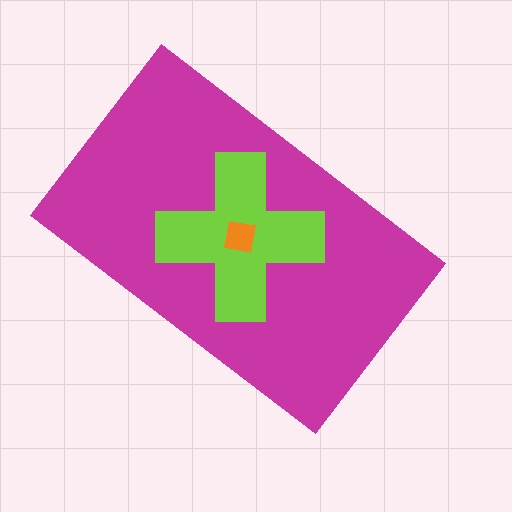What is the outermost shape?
The magenta rectangle.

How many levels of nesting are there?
3.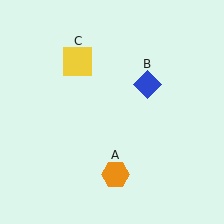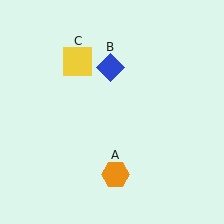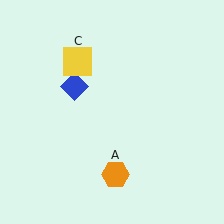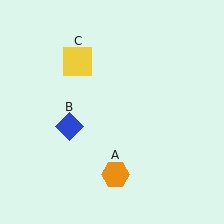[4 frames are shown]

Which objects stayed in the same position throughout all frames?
Orange hexagon (object A) and yellow square (object C) remained stationary.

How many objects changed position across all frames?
1 object changed position: blue diamond (object B).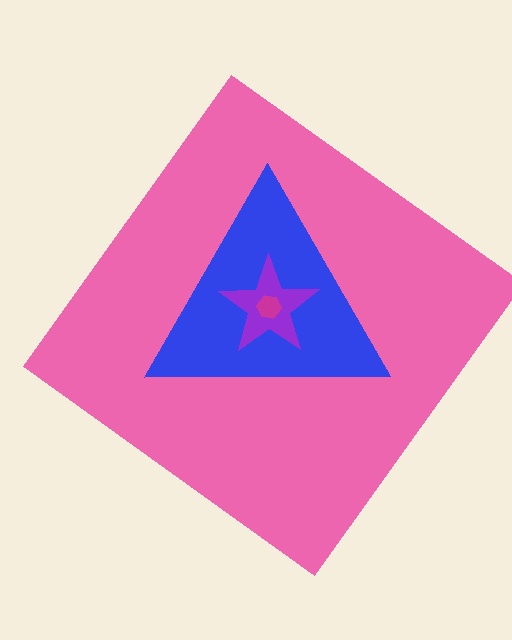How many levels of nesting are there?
4.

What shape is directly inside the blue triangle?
The purple star.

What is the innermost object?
The magenta hexagon.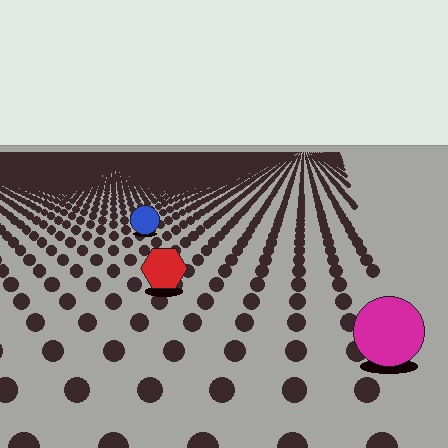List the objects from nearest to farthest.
From nearest to farthest: the magenta circle, the red hexagon, the blue circle.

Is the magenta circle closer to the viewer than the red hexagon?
Yes. The magenta circle is closer — you can tell from the texture gradient: the ground texture is coarser near it.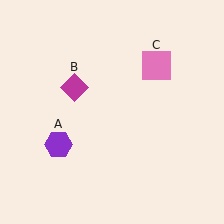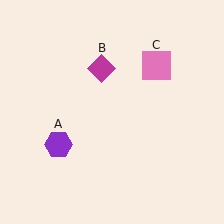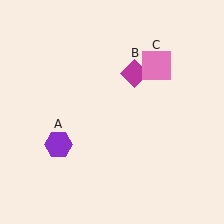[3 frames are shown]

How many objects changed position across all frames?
1 object changed position: magenta diamond (object B).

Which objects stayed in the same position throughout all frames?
Purple hexagon (object A) and pink square (object C) remained stationary.